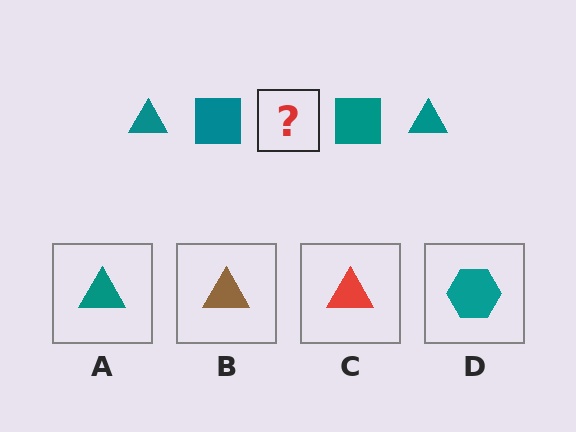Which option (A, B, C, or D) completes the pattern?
A.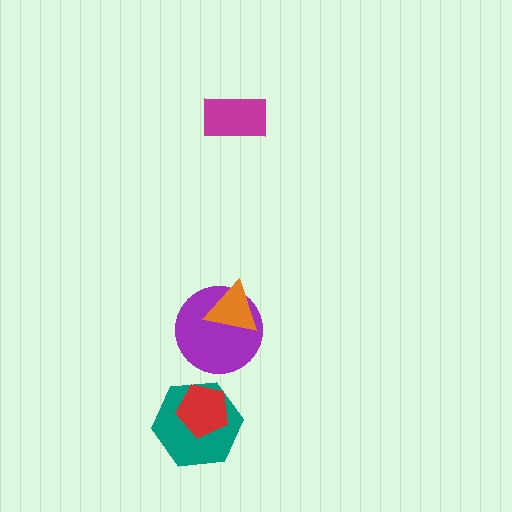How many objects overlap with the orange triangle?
1 object overlaps with the orange triangle.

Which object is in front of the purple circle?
The orange triangle is in front of the purple circle.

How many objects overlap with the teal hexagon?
1 object overlaps with the teal hexagon.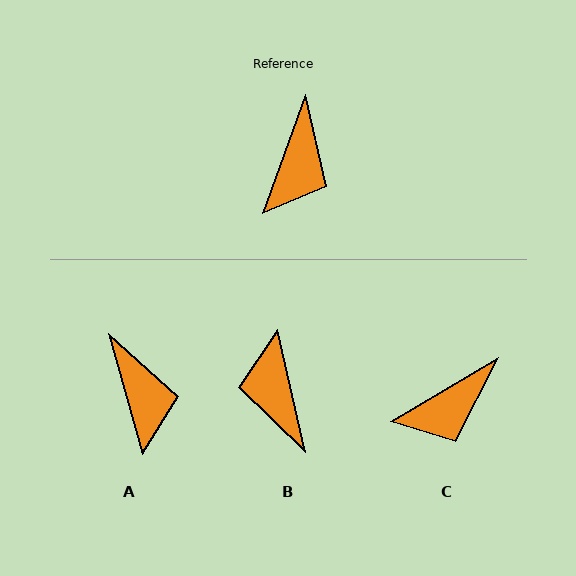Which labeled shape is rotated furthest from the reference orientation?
B, about 147 degrees away.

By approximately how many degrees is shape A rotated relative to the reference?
Approximately 35 degrees counter-clockwise.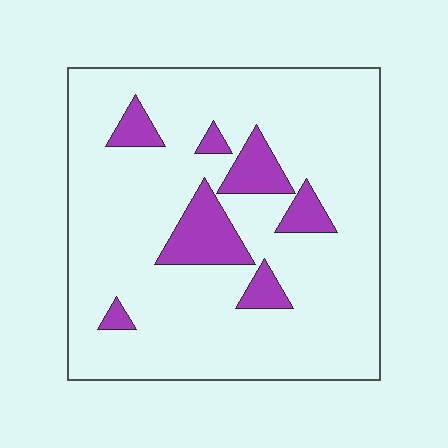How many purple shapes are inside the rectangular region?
7.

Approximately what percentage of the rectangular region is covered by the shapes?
Approximately 15%.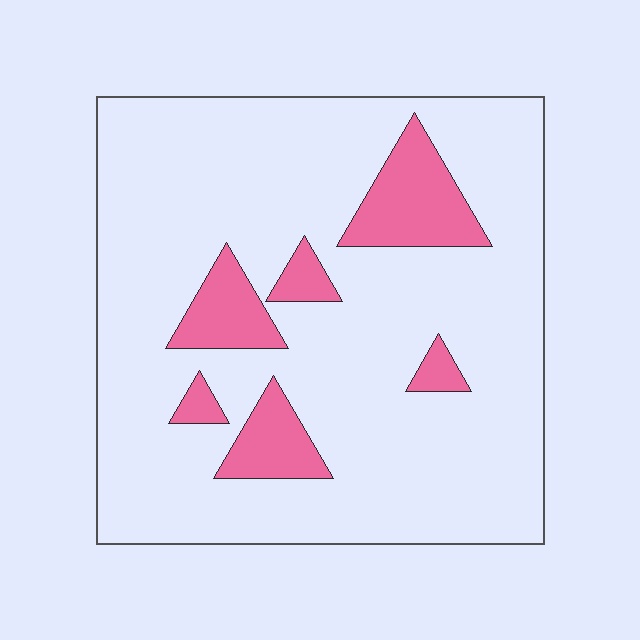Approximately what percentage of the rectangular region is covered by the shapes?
Approximately 15%.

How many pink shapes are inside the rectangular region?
6.